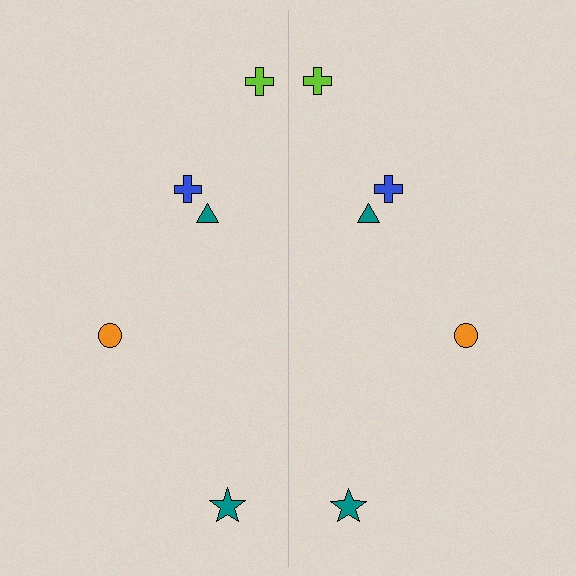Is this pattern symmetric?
Yes, this pattern has bilateral (reflection) symmetry.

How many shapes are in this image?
There are 10 shapes in this image.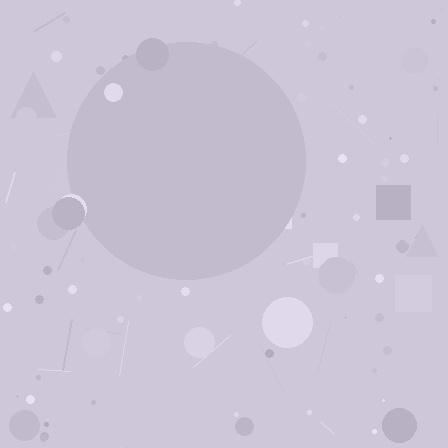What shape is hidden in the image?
A circle is hidden in the image.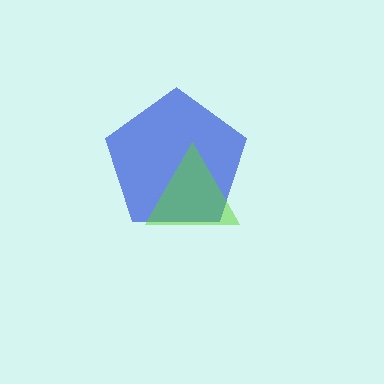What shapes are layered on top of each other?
The layered shapes are: a blue pentagon, a lime triangle.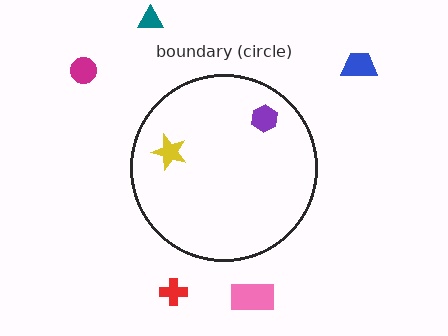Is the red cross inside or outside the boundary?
Outside.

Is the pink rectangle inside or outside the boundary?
Outside.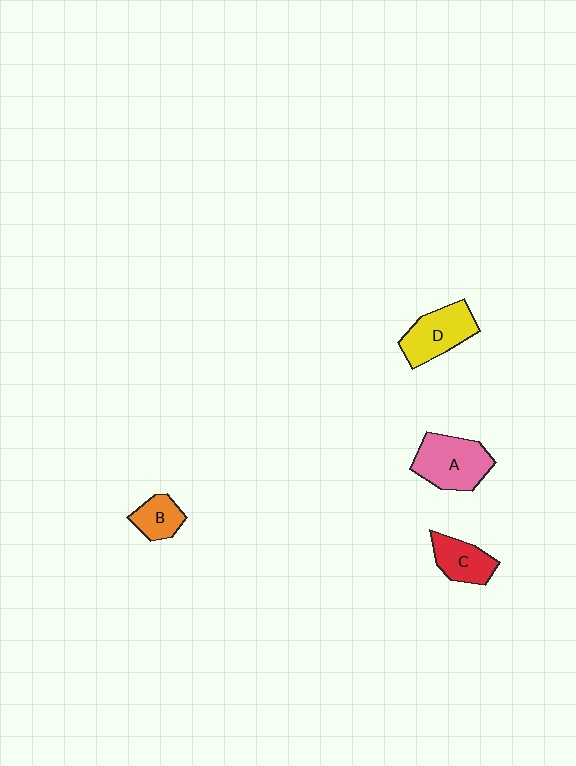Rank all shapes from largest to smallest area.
From largest to smallest: A (pink), D (yellow), C (red), B (orange).